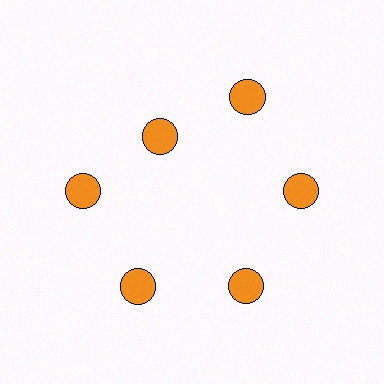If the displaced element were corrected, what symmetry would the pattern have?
It would have 6-fold rotational symmetry — the pattern would map onto itself every 60 degrees.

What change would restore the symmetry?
The symmetry would be restored by moving it outward, back onto the ring so that all 6 circles sit at equal angles and equal distance from the center.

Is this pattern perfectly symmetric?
No. The 6 orange circles are arranged in a ring, but one element near the 11 o'clock position is pulled inward toward the center, breaking the 6-fold rotational symmetry.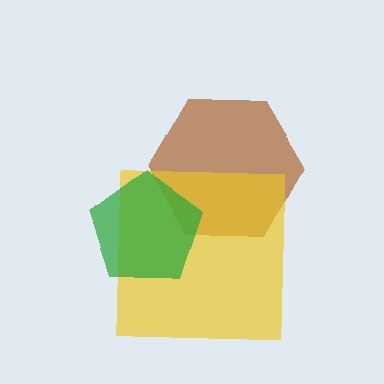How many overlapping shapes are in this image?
There are 3 overlapping shapes in the image.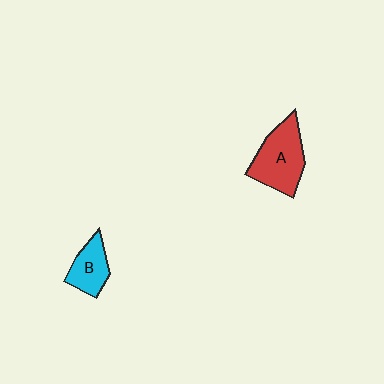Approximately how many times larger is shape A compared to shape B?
Approximately 1.7 times.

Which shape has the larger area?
Shape A (red).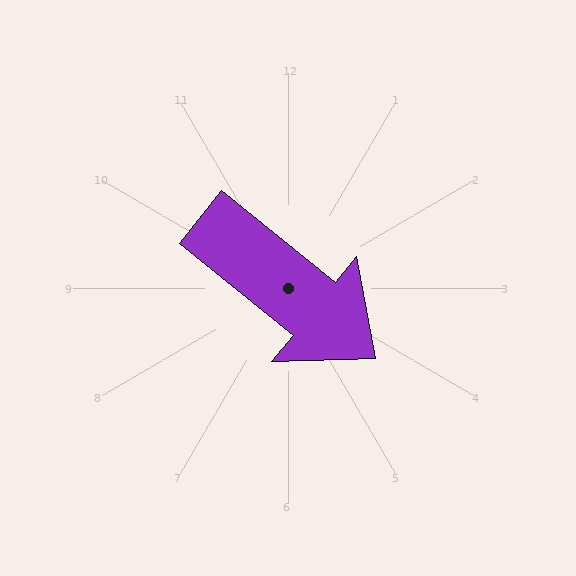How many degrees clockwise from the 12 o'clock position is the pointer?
Approximately 129 degrees.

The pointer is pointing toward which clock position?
Roughly 4 o'clock.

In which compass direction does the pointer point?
Southeast.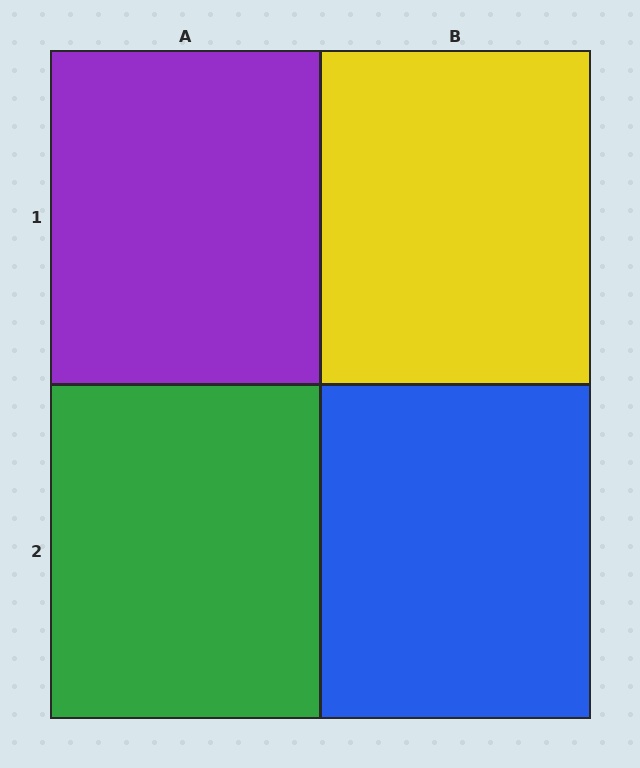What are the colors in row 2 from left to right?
Green, blue.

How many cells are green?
1 cell is green.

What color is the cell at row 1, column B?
Yellow.